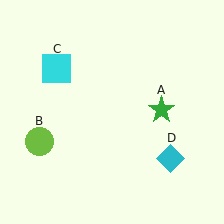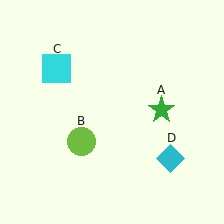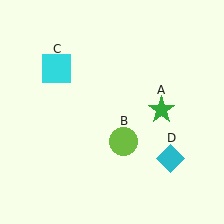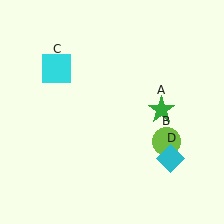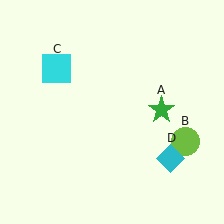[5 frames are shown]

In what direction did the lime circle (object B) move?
The lime circle (object B) moved right.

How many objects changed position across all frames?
1 object changed position: lime circle (object B).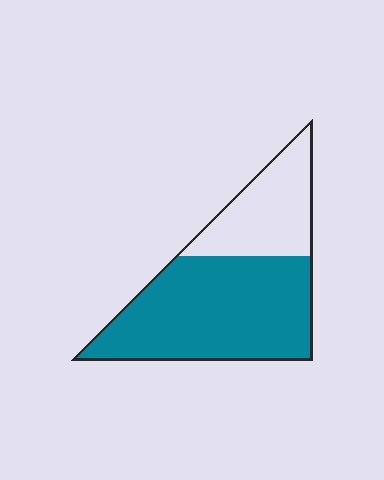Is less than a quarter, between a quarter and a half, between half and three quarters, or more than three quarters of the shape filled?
Between half and three quarters.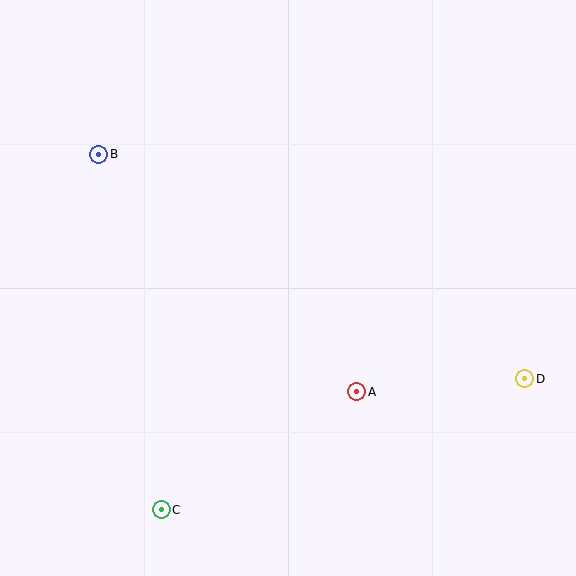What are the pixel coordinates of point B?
Point B is at (99, 154).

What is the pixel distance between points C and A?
The distance between C and A is 228 pixels.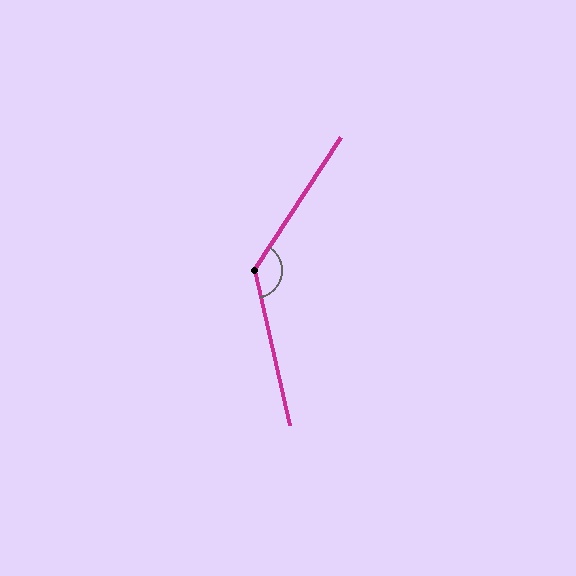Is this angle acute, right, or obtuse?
It is obtuse.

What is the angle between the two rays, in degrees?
Approximately 134 degrees.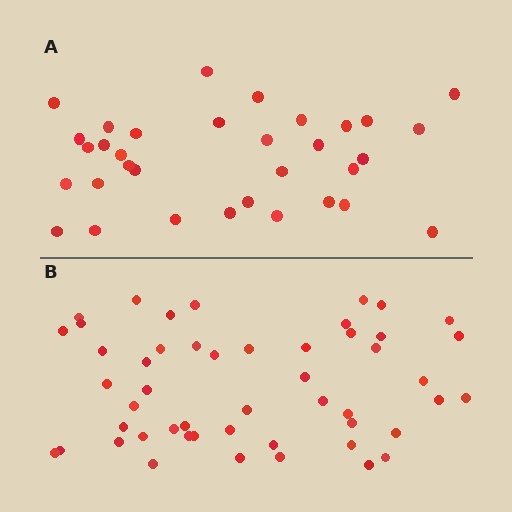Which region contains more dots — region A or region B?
Region B (the bottom region) has more dots.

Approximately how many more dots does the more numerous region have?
Region B has approximately 15 more dots than region A.